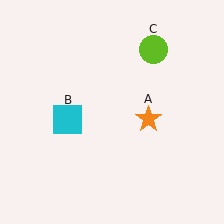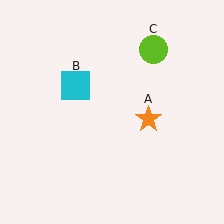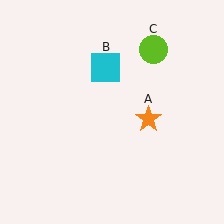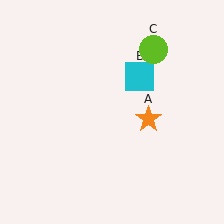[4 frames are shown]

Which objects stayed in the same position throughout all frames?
Orange star (object A) and lime circle (object C) remained stationary.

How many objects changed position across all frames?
1 object changed position: cyan square (object B).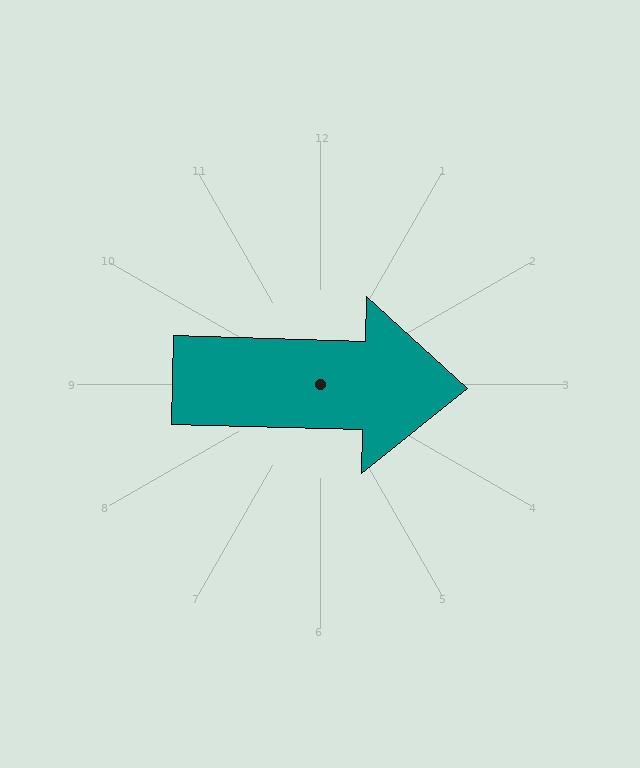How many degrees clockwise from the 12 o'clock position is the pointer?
Approximately 92 degrees.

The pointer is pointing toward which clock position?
Roughly 3 o'clock.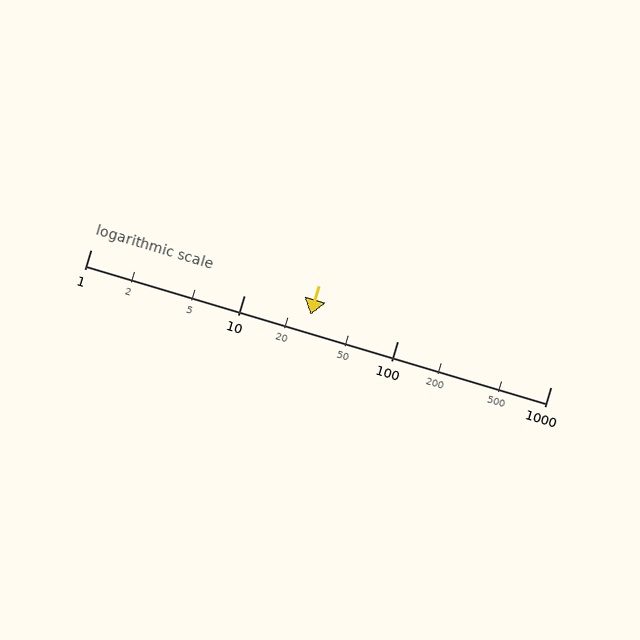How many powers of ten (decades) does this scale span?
The scale spans 3 decades, from 1 to 1000.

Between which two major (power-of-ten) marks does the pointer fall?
The pointer is between 10 and 100.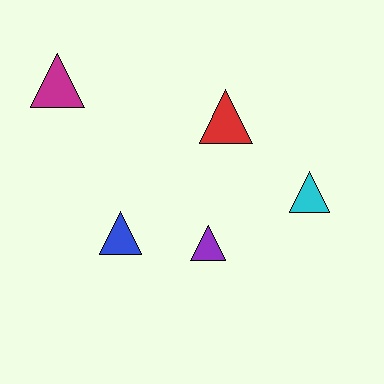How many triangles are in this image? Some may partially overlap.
There are 5 triangles.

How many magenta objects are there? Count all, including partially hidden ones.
There is 1 magenta object.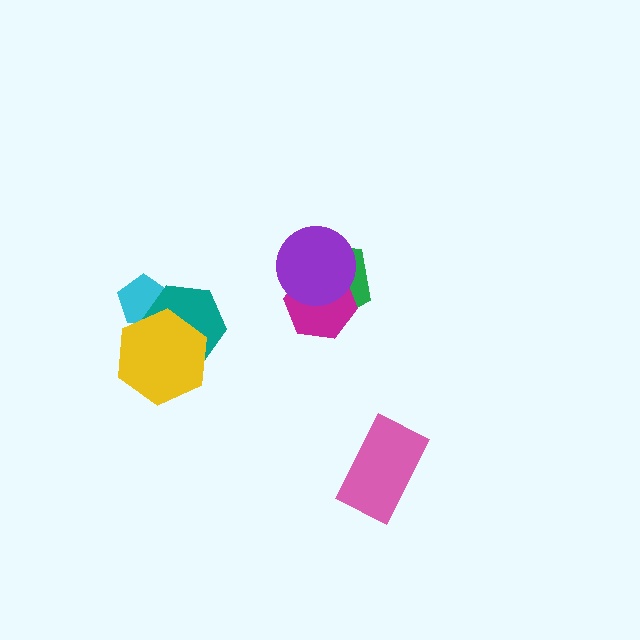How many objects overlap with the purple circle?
2 objects overlap with the purple circle.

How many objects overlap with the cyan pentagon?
2 objects overlap with the cyan pentagon.